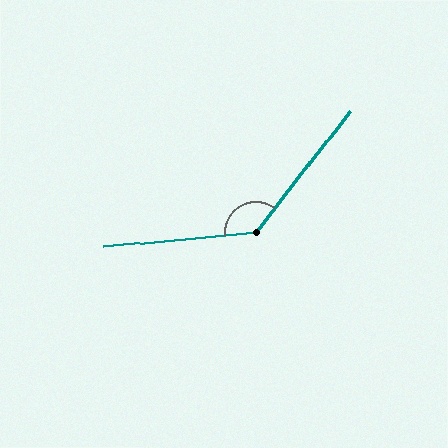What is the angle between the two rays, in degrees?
Approximately 133 degrees.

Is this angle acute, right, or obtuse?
It is obtuse.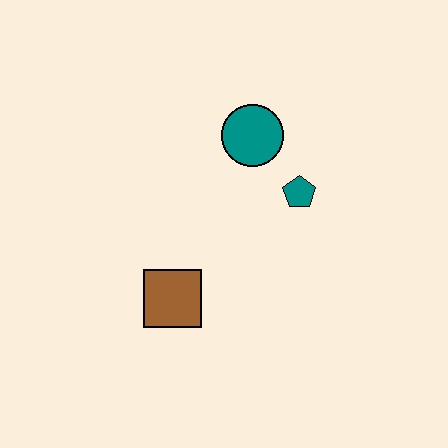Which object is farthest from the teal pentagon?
The brown square is farthest from the teal pentagon.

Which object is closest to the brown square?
The teal pentagon is closest to the brown square.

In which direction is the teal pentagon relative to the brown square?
The teal pentagon is to the right of the brown square.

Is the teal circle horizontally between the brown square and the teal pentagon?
Yes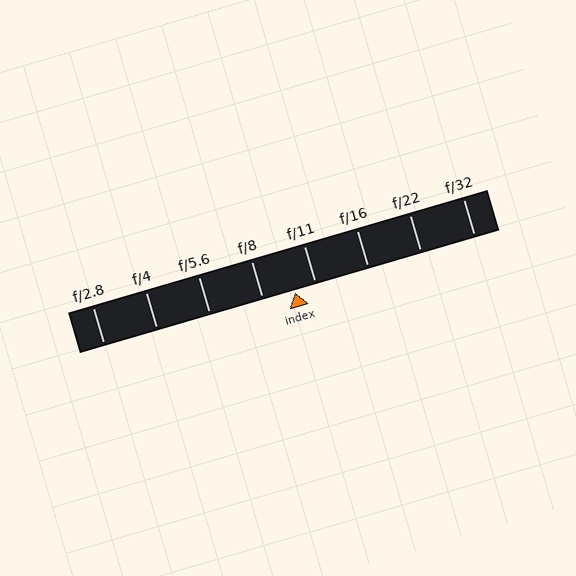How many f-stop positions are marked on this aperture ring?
There are 8 f-stop positions marked.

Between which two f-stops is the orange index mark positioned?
The index mark is between f/8 and f/11.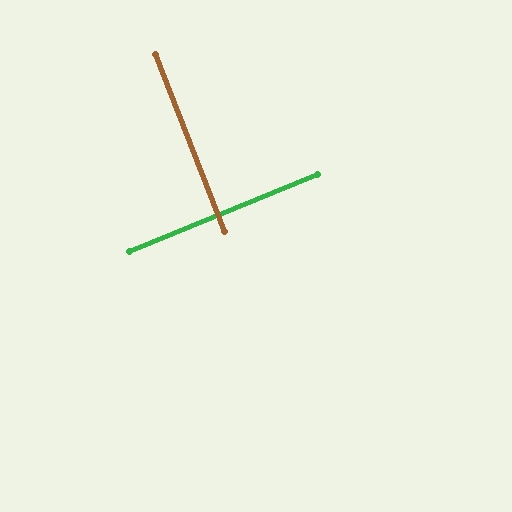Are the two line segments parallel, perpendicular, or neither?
Perpendicular — they meet at approximately 89°.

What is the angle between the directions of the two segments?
Approximately 89 degrees.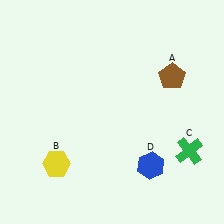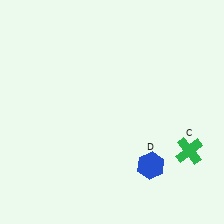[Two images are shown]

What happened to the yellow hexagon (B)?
The yellow hexagon (B) was removed in Image 2. It was in the bottom-left area of Image 1.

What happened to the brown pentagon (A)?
The brown pentagon (A) was removed in Image 2. It was in the top-right area of Image 1.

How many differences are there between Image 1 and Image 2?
There are 2 differences between the two images.